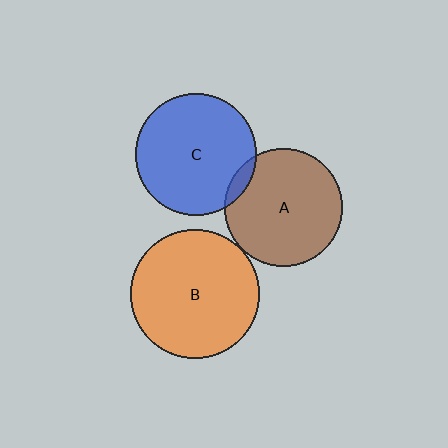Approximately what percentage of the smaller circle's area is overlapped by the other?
Approximately 5%.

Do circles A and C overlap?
Yes.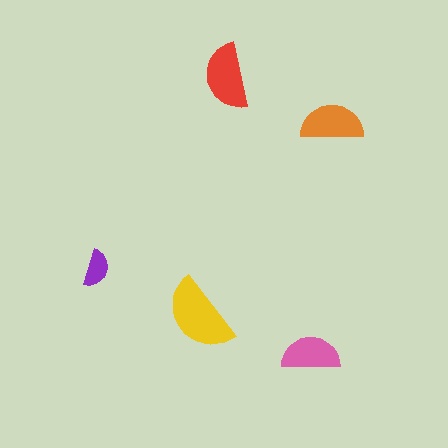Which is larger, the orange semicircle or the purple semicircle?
The orange one.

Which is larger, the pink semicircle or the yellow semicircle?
The yellow one.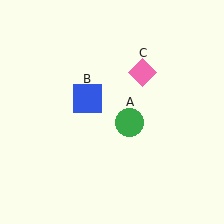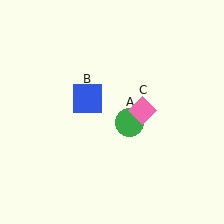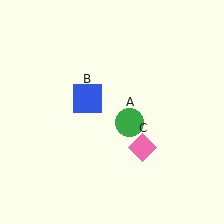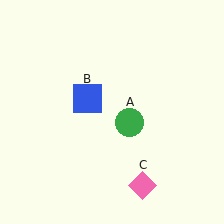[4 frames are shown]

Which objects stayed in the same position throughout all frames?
Green circle (object A) and blue square (object B) remained stationary.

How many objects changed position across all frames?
1 object changed position: pink diamond (object C).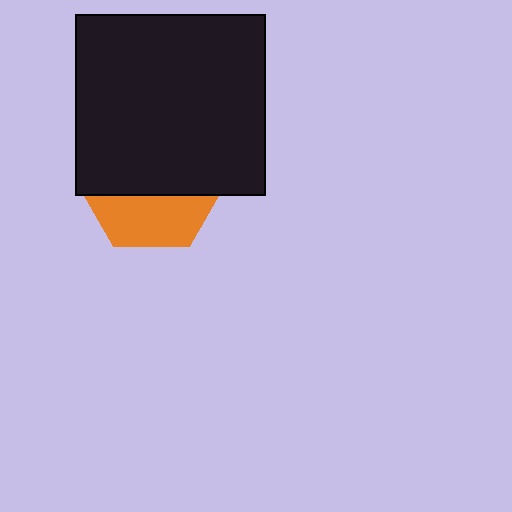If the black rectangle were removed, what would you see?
You would see the complete orange hexagon.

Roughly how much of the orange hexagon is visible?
A small part of it is visible (roughly 36%).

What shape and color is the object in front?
The object in front is a black rectangle.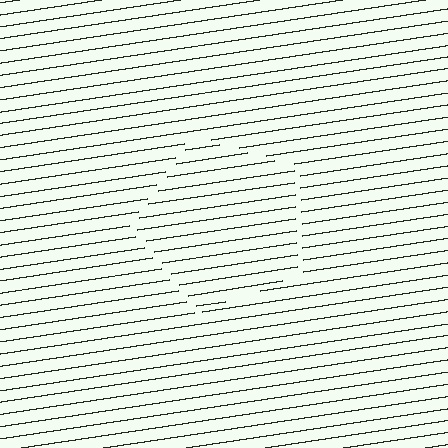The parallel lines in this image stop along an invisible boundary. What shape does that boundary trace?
An illusory pentagon. The interior of the shape contains the same grating, shifted by half a period — the contour is defined by the phase discontinuity where line-ends from the inner and outer gratings abut.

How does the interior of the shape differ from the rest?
The interior of the shape contains the same grating, shifted by half a period — the contour is defined by the phase discontinuity where line-ends from the inner and outer gratings abut.